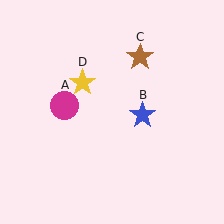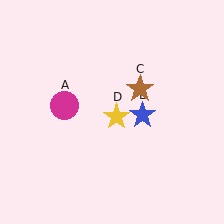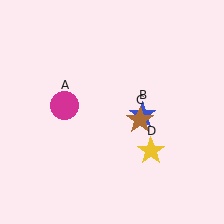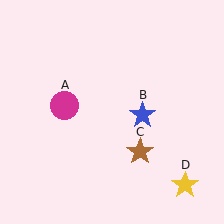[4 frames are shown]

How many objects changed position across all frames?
2 objects changed position: brown star (object C), yellow star (object D).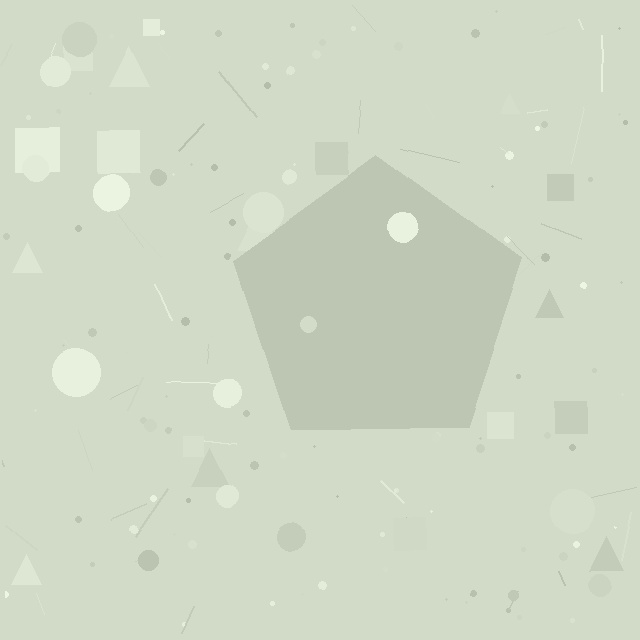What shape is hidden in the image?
A pentagon is hidden in the image.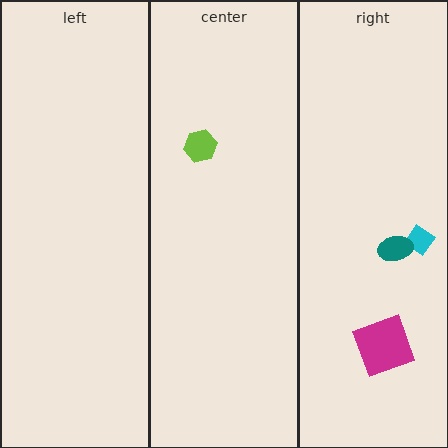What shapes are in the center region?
The lime hexagon.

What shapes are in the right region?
The cyan diamond, the teal ellipse, the magenta square.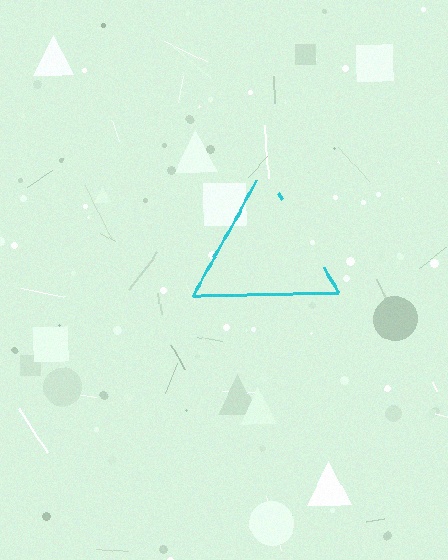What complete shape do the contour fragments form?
The contour fragments form a triangle.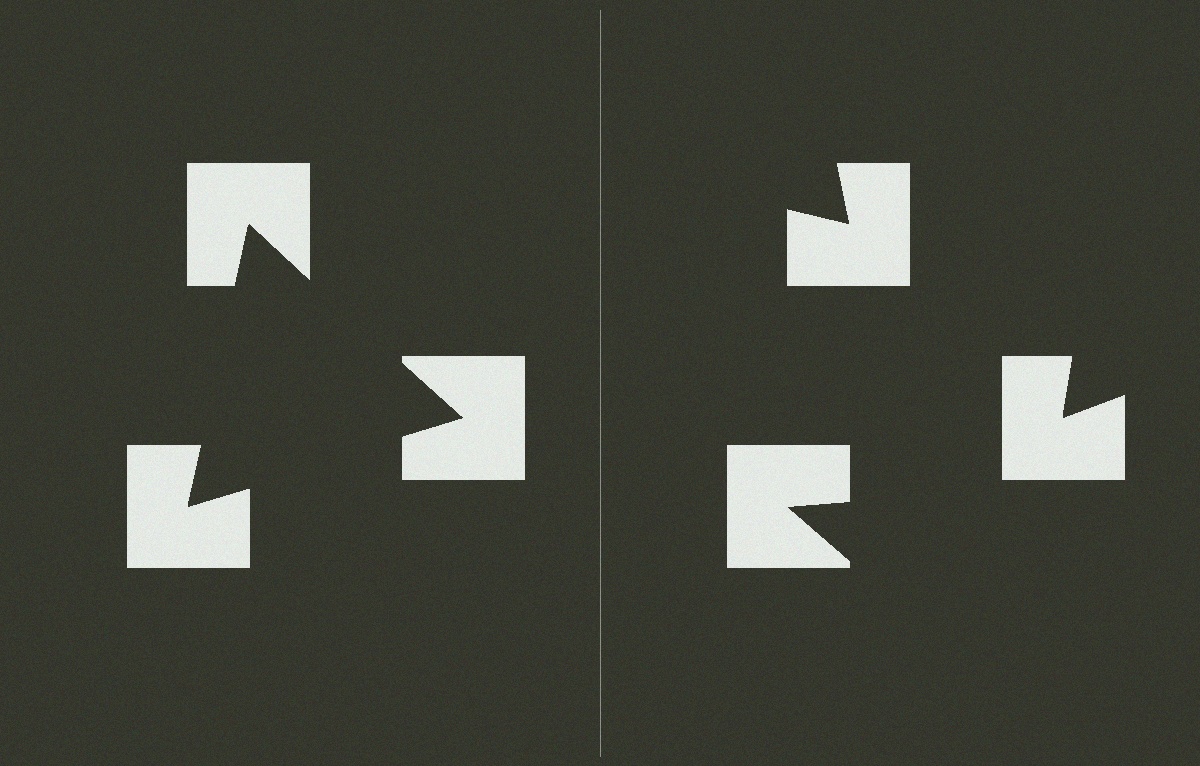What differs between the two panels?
The notched squares are positioned identically on both sides; only the wedge orientations differ. On the left they align to a triangle; on the right they are misaligned.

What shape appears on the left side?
An illusory triangle.